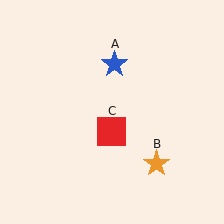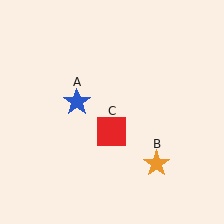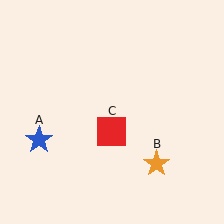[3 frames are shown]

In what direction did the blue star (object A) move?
The blue star (object A) moved down and to the left.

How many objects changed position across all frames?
1 object changed position: blue star (object A).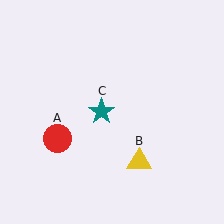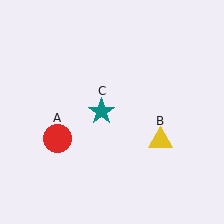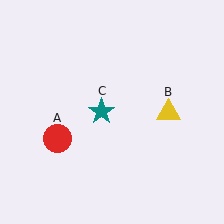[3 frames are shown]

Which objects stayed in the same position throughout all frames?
Red circle (object A) and teal star (object C) remained stationary.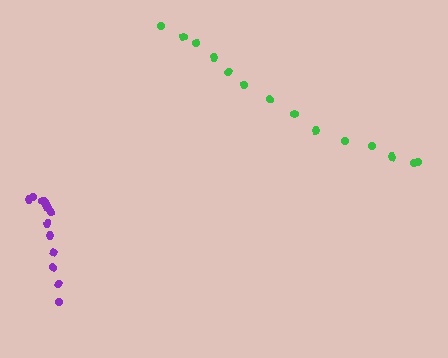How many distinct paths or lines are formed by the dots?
There are 2 distinct paths.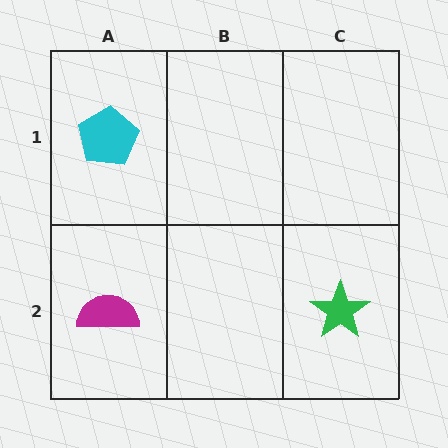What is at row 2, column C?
A green star.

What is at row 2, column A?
A magenta semicircle.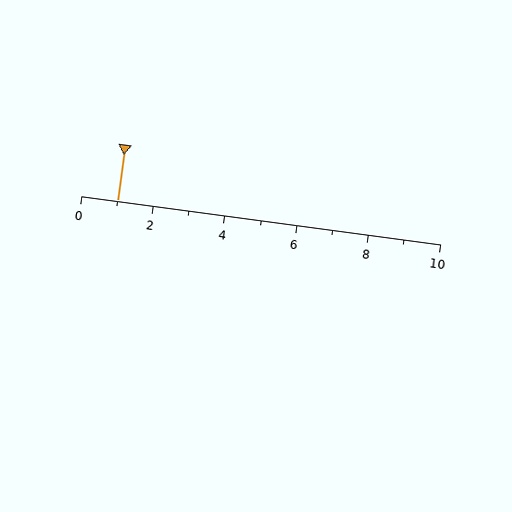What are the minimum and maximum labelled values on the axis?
The axis runs from 0 to 10.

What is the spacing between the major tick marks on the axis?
The major ticks are spaced 2 apart.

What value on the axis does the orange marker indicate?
The marker indicates approximately 1.